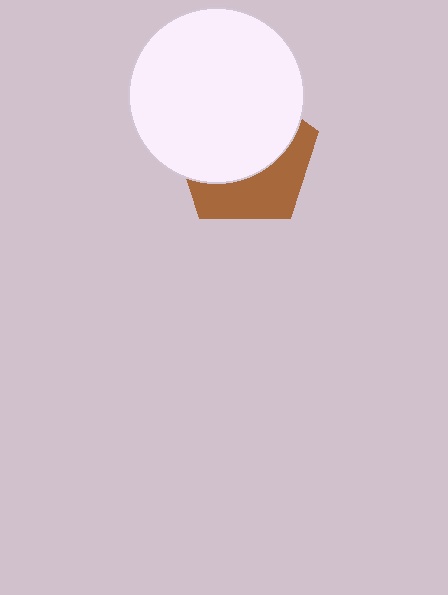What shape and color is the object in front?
The object in front is a white circle.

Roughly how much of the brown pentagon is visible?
A small part of it is visible (roughly 39%).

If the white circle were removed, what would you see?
You would see the complete brown pentagon.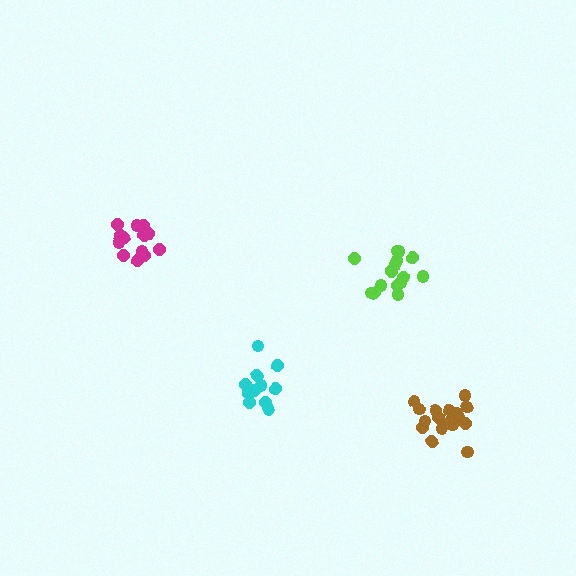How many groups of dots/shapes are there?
There are 4 groups.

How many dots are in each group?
Group 1: 15 dots, Group 2: 13 dots, Group 3: 18 dots, Group 4: 13 dots (59 total).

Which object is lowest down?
The brown cluster is bottommost.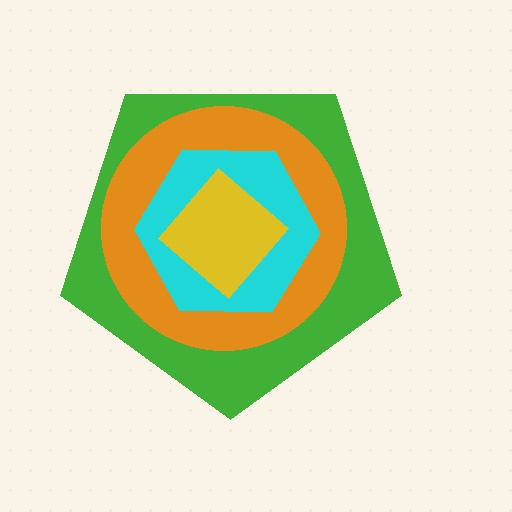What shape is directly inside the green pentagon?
The orange circle.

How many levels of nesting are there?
4.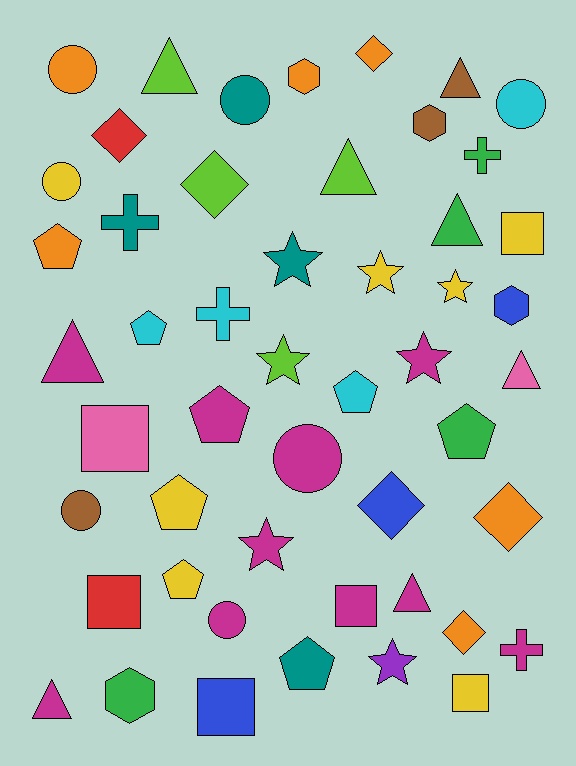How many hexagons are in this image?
There are 4 hexagons.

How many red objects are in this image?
There are 2 red objects.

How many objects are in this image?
There are 50 objects.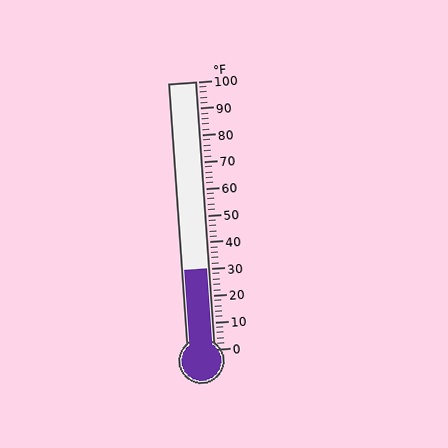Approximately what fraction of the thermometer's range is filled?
The thermometer is filled to approximately 30% of its range.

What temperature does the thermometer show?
The thermometer shows approximately 30°F.